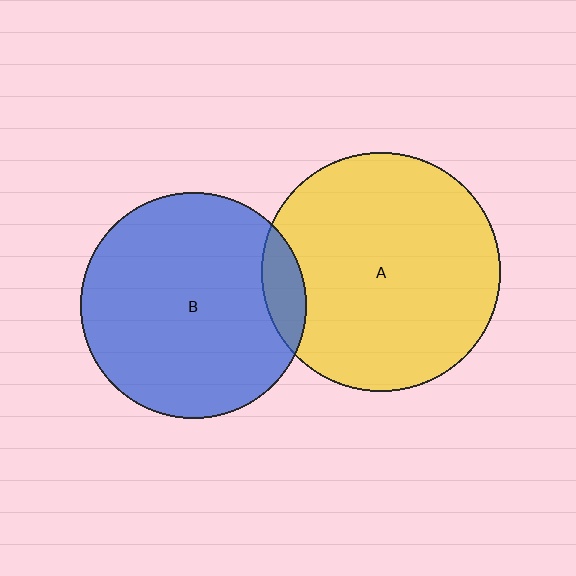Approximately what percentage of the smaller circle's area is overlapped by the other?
Approximately 10%.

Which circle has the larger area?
Circle A (yellow).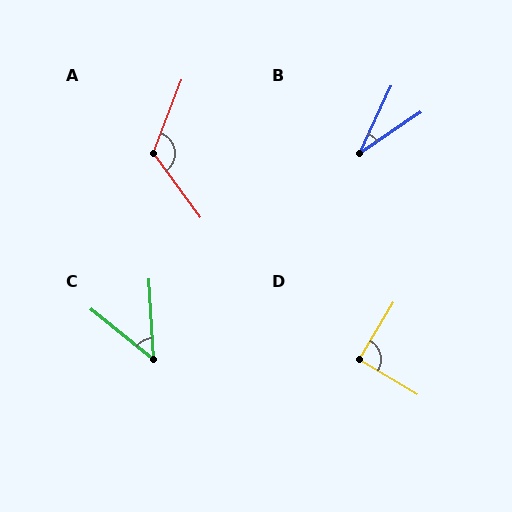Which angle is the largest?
A, at approximately 123 degrees.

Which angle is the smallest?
B, at approximately 31 degrees.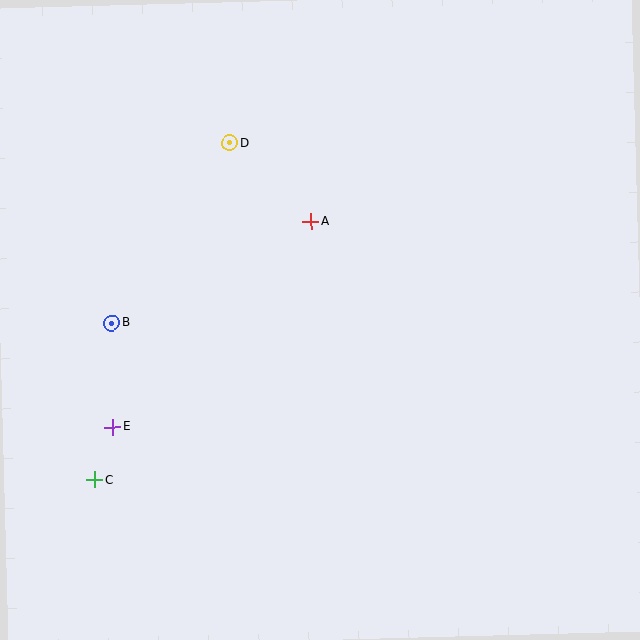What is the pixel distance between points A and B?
The distance between A and B is 224 pixels.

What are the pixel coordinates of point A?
Point A is at (311, 221).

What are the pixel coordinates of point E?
Point E is at (113, 427).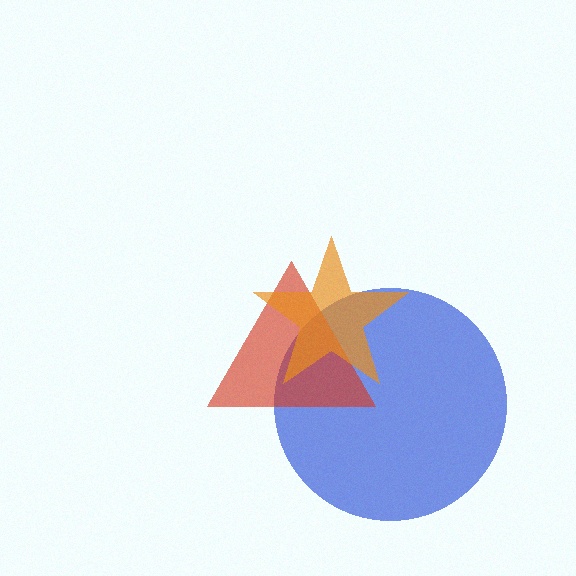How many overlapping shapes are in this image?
There are 3 overlapping shapes in the image.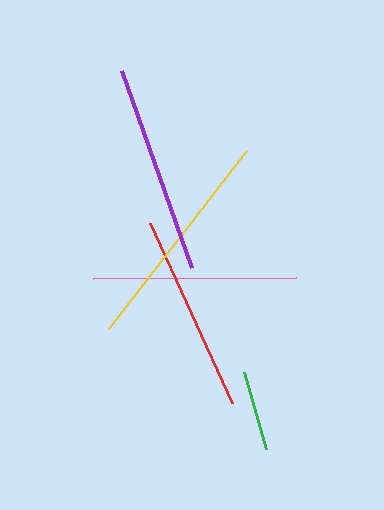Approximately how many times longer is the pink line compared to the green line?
The pink line is approximately 2.5 times the length of the green line.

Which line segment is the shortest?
The green line is the shortest at approximately 80 pixels.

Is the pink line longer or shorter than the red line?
The pink line is longer than the red line.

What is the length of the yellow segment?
The yellow segment is approximately 225 pixels long.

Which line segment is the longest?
The yellow line is the longest at approximately 225 pixels.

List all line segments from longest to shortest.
From longest to shortest: yellow, purple, pink, red, green.